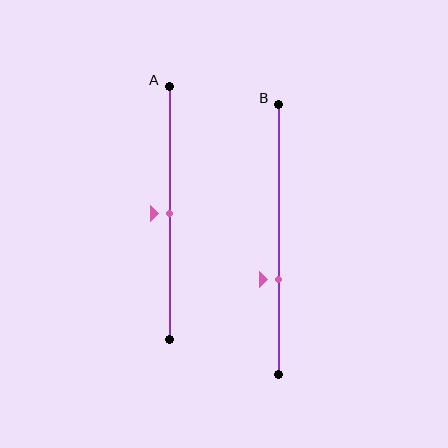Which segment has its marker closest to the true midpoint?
Segment A has its marker closest to the true midpoint.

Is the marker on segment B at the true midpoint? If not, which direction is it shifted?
No, the marker on segment B is shifted downward by about 15% of the segment length.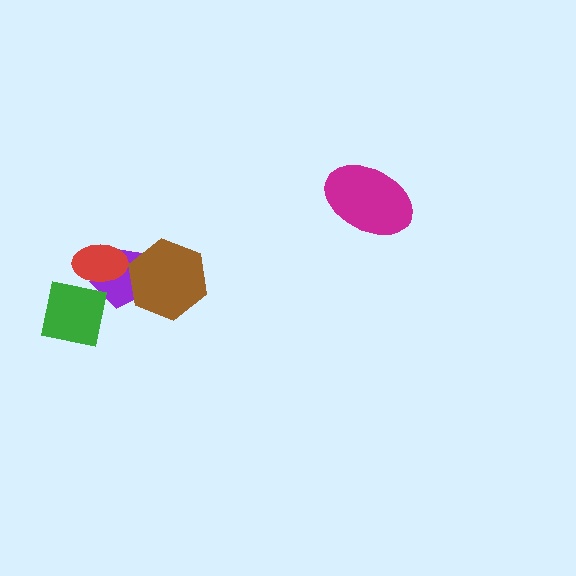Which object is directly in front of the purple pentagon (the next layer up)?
The red ellipse is directly in front of the purple pentagon.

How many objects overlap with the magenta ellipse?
0 objects overlap with the magenta ellipse.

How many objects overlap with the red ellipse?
1 object overlaps with the red ellipse.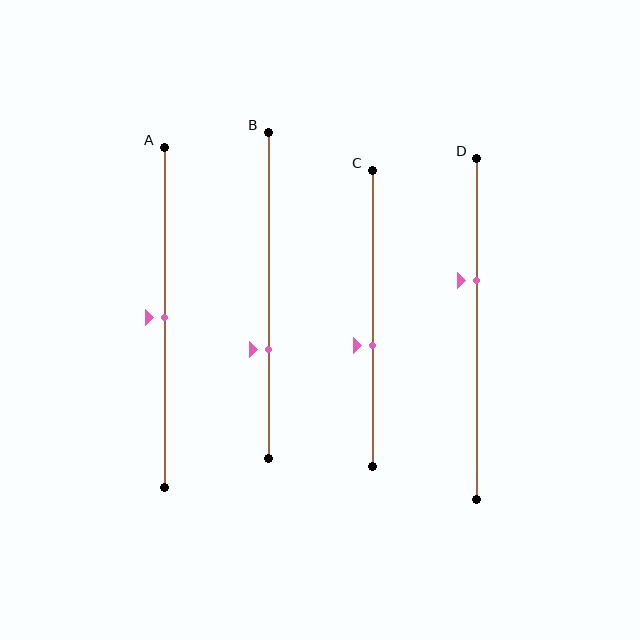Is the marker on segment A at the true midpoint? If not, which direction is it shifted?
Yes, the marker on segment A is at the true midpoint.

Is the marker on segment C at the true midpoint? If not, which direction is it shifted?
No, the marker on segment C is shifted downward by about 9% of the segment length.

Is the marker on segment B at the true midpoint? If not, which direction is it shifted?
No, the marker on segment B is shifted downward by about 17% of the segment length.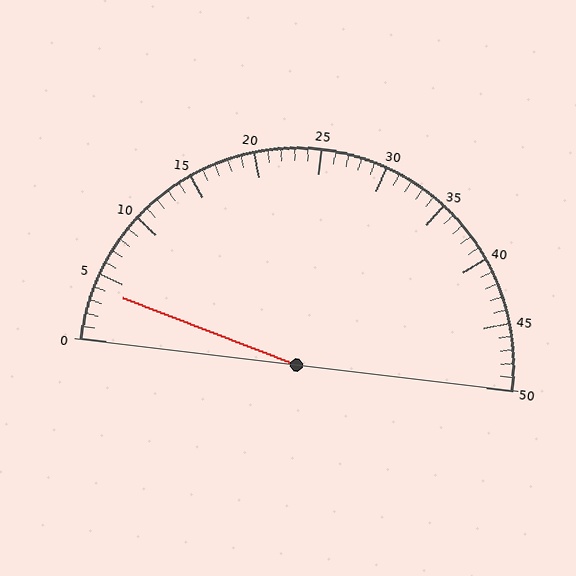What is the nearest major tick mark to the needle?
The nearest major tick mark is 5.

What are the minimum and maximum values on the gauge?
The gauge ranges from 0 to 50.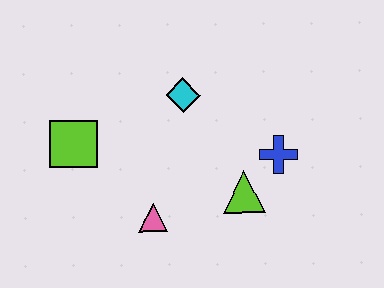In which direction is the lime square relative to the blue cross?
The lime square is to the left of the blue cross.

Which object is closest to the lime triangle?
The blue cross is closest to the lime triangle.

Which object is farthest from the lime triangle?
The lime square is farthest from the lime triangle.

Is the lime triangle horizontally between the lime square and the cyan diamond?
No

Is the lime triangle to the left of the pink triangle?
No